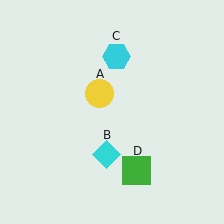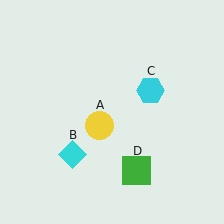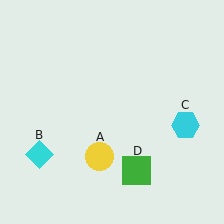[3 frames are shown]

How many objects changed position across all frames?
3 objects changed position: yellow circle (object A), cyan diamond (object B), cyan hexagon (object C).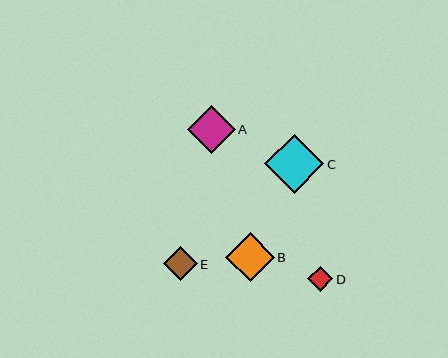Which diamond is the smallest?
Diamond D is the smallest with a size of approximately 25 pixels.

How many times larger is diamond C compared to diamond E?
Diamond C is approximately 1.8 times the size of diamond E.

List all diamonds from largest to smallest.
From largest to smallest: C, B, A, E, D.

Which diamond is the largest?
Diamond C is the largest with a size of approximately 59 pixels.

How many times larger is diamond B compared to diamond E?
Diamond B is approximately 1.4 times the size of diamond E.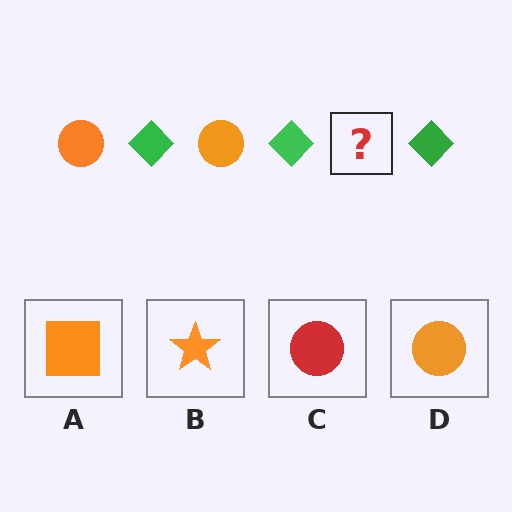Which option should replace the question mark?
Option D.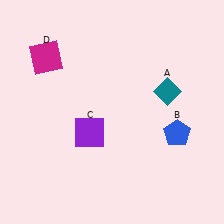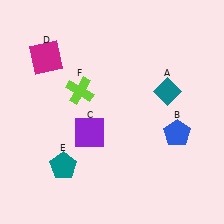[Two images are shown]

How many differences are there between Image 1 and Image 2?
There are 2 differences between the two images.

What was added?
A teal pentagon (E), a lime cross (F) were added in Image 2.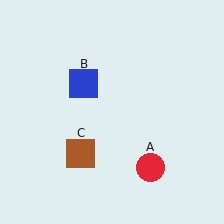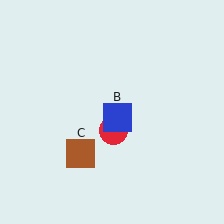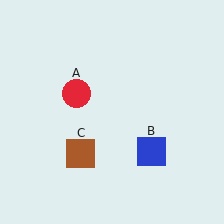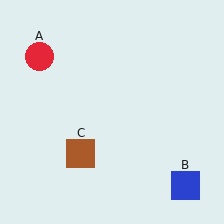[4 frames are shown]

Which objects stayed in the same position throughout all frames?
Brown square (object C) remained stationary.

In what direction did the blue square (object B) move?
The blue square (object B) moved down and to the right.